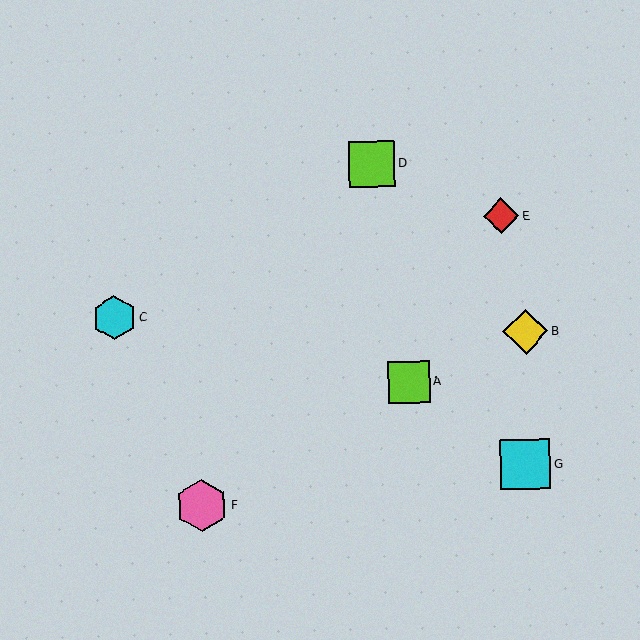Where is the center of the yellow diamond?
The center of the yellow diamond is at (525, 332).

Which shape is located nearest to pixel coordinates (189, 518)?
The pink hexagon (labeled F) at (202, 506) is nearest to that location.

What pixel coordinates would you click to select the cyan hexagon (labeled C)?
Click at (114, 318) to select the cyan hexagon C.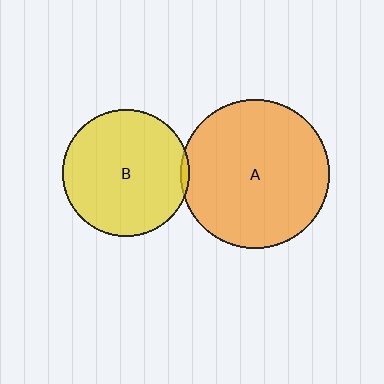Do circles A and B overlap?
Yes.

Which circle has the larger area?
Circle A (orange).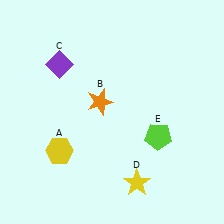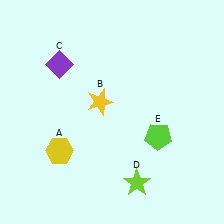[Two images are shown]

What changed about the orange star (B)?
In Image 1, B is orange. In Image 2, it changed to yellow.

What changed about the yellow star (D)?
In Image 1, D is yellow. In Image 2, it changed to lime.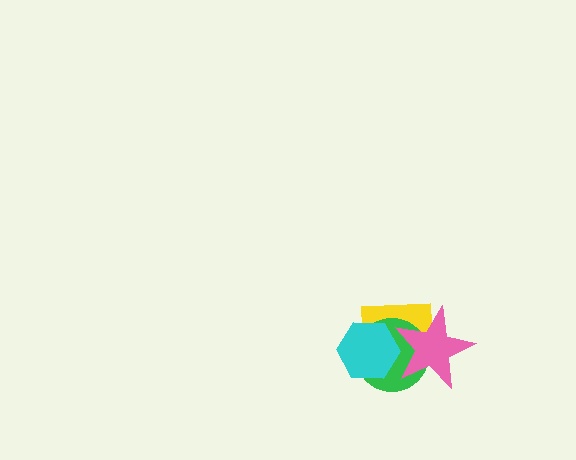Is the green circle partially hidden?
Yes, it is partially covered by another shape.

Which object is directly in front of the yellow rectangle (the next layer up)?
The green circle is directly in front of the yellow rectangle.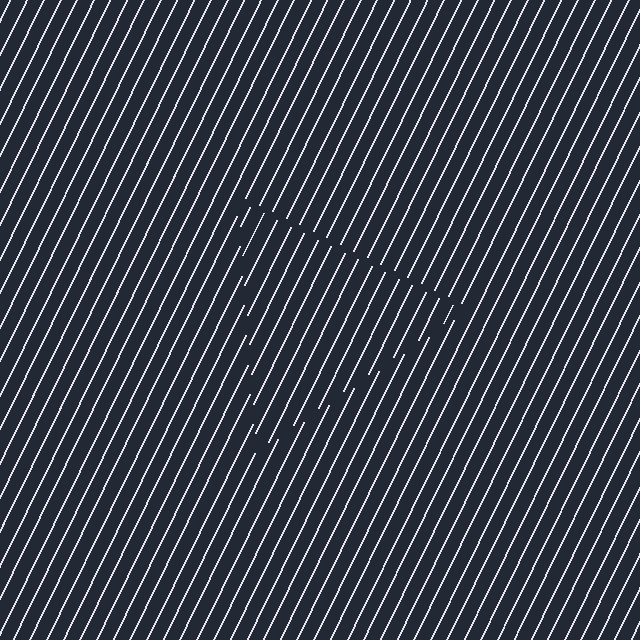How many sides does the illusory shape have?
3 sides — the line-ends trace a triangle.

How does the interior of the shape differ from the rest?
The interior of the shape contains the same grating, shifted by half a period — the contour is defined by the phase discontinuity where line-ends from the inner and outer gratings abut.